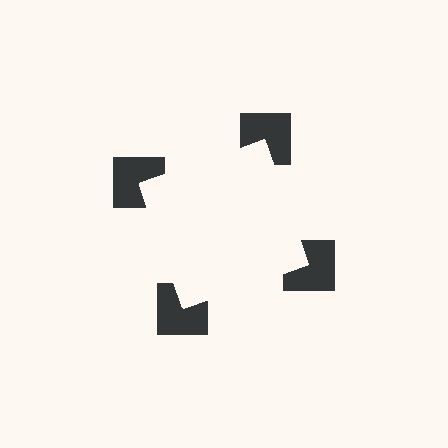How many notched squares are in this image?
There are 4 — one at each vertex of the illusory square.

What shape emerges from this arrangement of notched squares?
An illusory square — its edges are inferred from the aligned wedge cuts in the notched squares, not physically drawn.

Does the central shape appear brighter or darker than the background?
It typically appears slightly brighter than the background, even though no actual brightness change is drawn.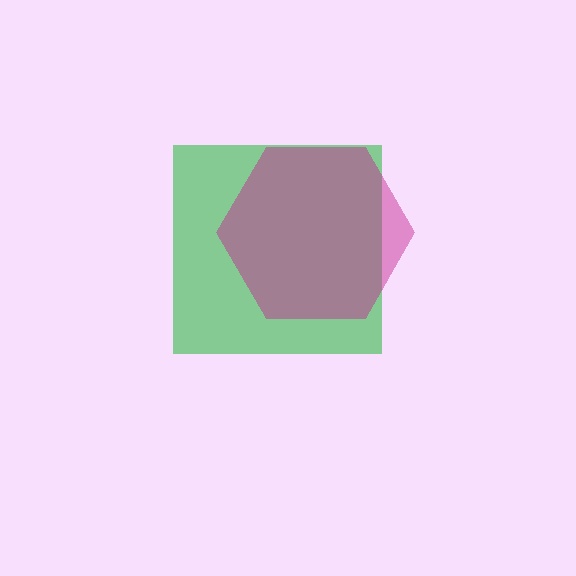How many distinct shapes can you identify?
There are 2 distinct shapes: a green square, a magenta hexagon.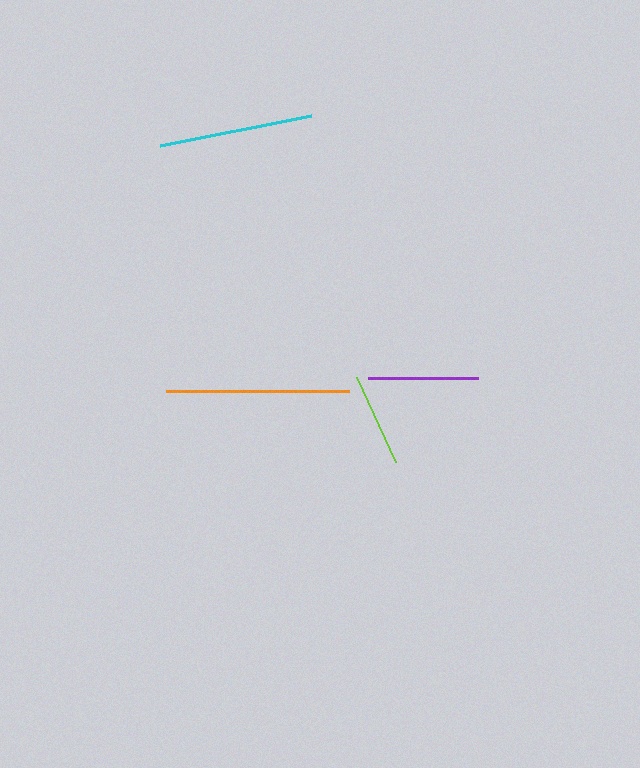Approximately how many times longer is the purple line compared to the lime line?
The purple line is approximately 1.2 times the length of the lime line.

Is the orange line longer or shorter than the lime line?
The orange line is longer than the lime line.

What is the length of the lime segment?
The lime segment is approximately 94 pixels long.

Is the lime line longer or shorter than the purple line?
The purple line is longer than the lime line.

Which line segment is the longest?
The orange line is the longest at approximately 183 pixels.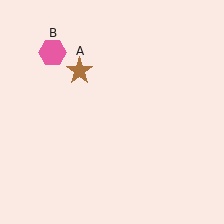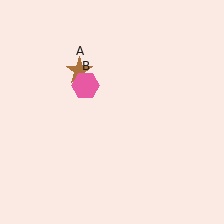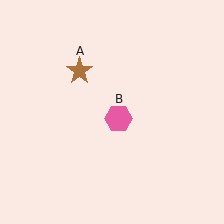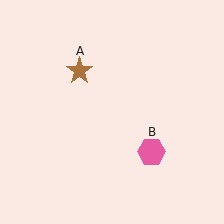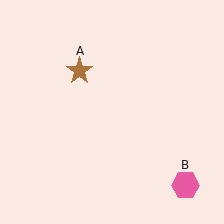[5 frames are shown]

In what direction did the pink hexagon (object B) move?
The pink hexagon (object B) moved down and to the right.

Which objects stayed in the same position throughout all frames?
Brown star (object A) remained stationary.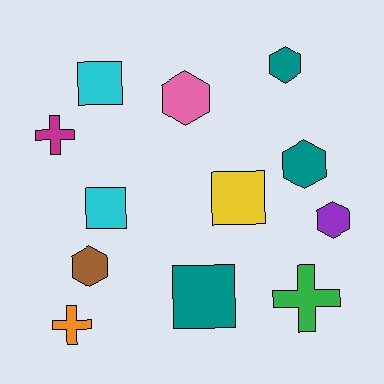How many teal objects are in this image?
There are 3 teal objects.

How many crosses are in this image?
There are 3 crosses.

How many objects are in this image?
There are 12 objects.